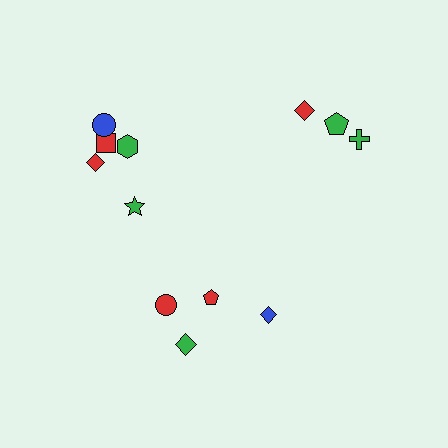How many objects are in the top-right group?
There are 3 objects.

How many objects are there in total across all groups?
There are 12 objects.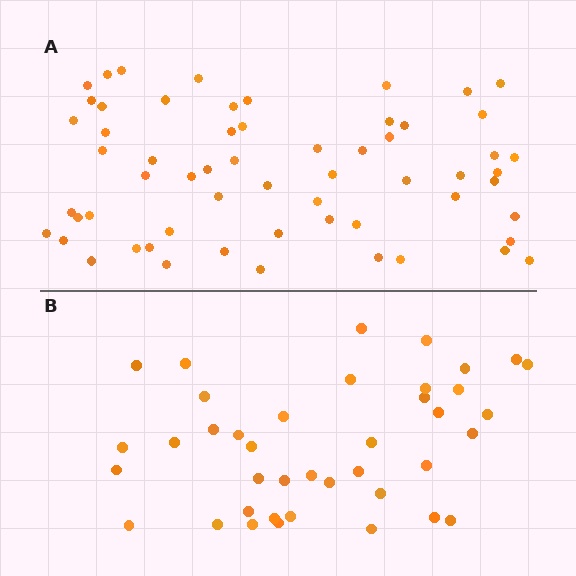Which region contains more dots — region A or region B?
Region A (the top region) has more dots.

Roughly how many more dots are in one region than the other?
Region A has approximately 20 more dots than region B.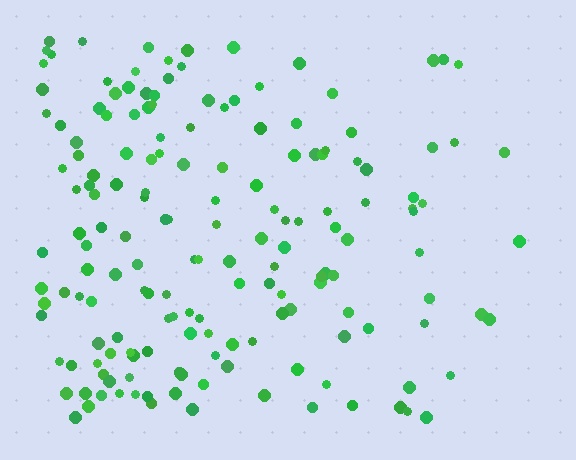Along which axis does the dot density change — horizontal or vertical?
Horizontal.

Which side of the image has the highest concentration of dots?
The left.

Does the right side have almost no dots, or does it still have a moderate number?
Still a moderate number, just noticeably fewer than the left.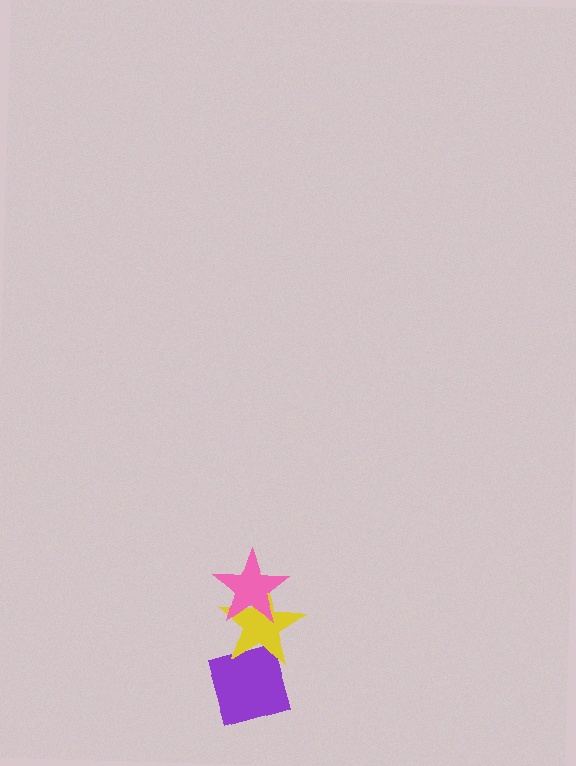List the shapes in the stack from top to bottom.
From top to bottom: the pink star, the yellow star, the purple diamond.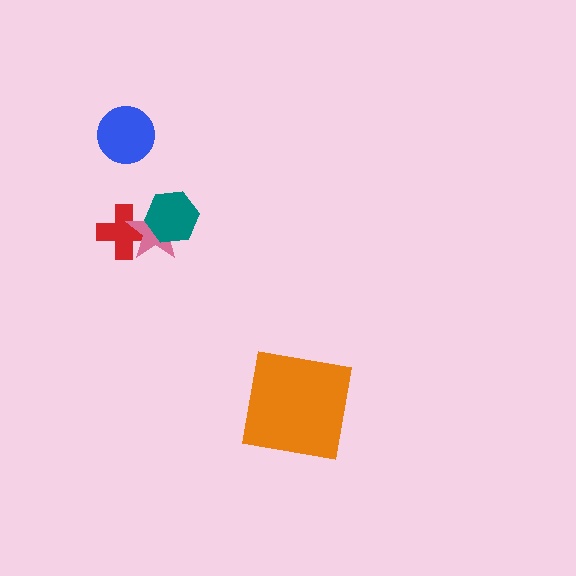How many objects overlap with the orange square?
0 objects overlap with the orange square.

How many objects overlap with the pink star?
2 objects overlap with the pink star.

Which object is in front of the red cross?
The pink star is in front of the red cross.